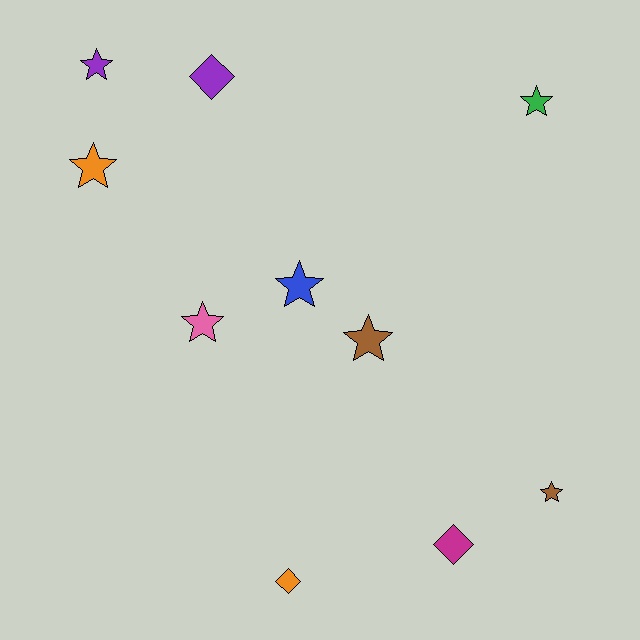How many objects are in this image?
There are 10 objects.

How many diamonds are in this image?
There are 3 diamonds.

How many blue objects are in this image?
There is 1 blue object.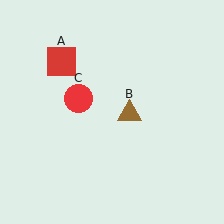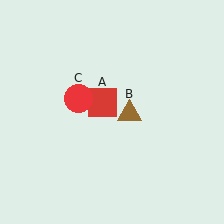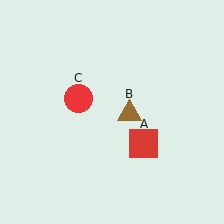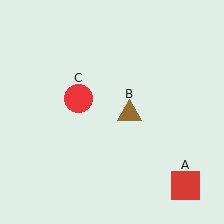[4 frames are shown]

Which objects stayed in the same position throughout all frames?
Brown triangle (object B) and red circle (object C) remained stationary.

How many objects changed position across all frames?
1 object changed position: red square (object A).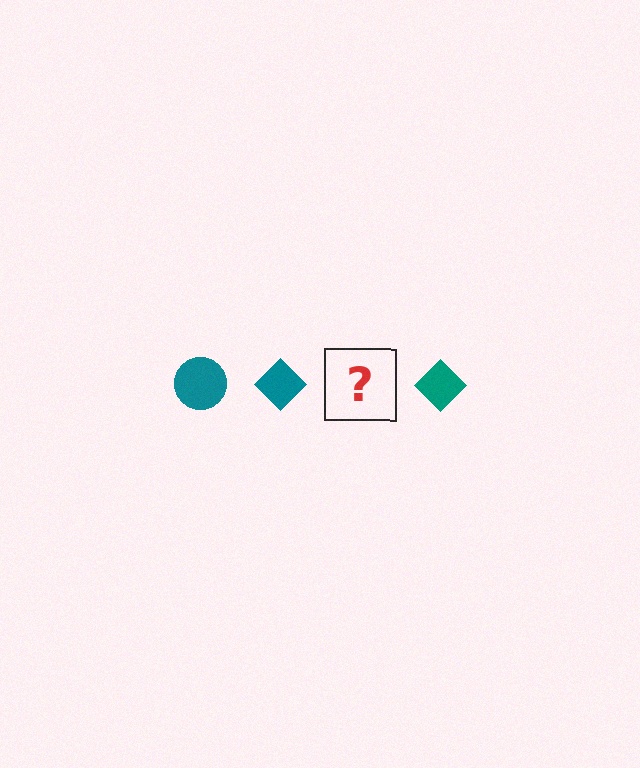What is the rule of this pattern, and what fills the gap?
The rule is that the pattern cycles through circle, diamond shapes in teal. The gap should be filled with a teal circle.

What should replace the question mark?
The question mark should be replaced with a teal circle.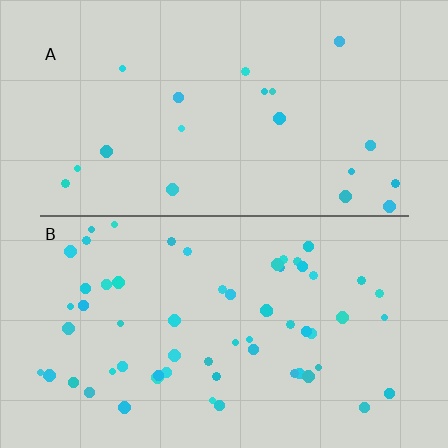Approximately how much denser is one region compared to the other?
Approximately 3.0× — region B over region A.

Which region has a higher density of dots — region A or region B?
B (the bottom).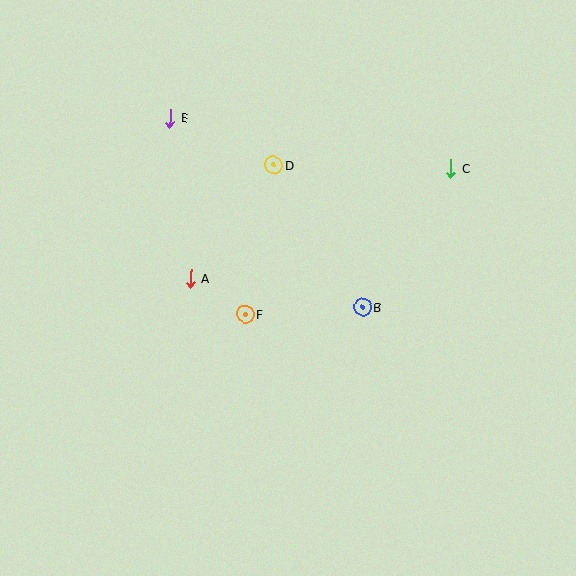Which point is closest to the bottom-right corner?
Point B is closest to the bottom-right corner.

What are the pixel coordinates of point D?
Point D is at (274, 165).